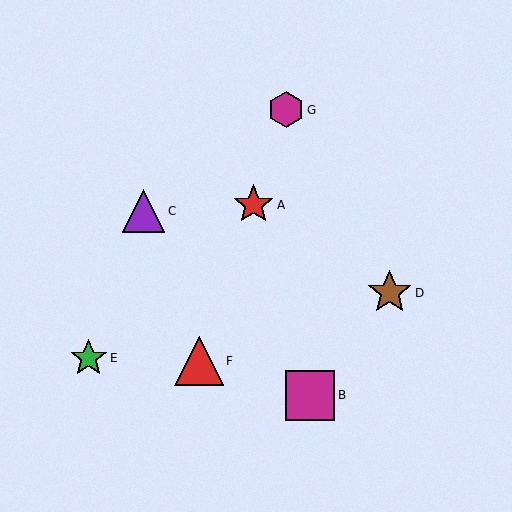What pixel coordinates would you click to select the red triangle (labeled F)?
Click at (199, 361) to select the red triangle F.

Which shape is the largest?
The magenta square (labeled B) is the largest.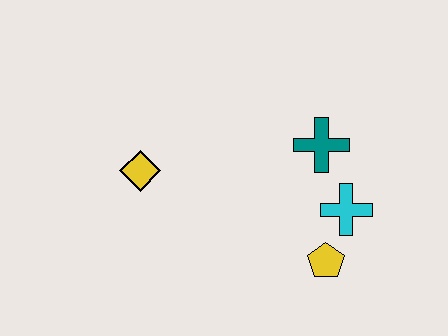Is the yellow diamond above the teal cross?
No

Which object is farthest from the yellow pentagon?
The yellow diamond is farthest from the yellow pentagon.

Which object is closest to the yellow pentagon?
The cyan cross is closest to the yellow pentagon.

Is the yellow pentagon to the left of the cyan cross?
Yes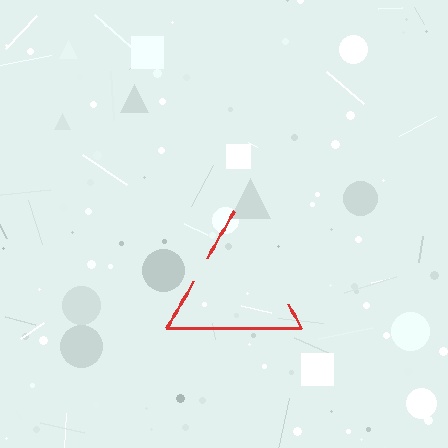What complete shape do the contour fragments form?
The contour fragments form a triangle.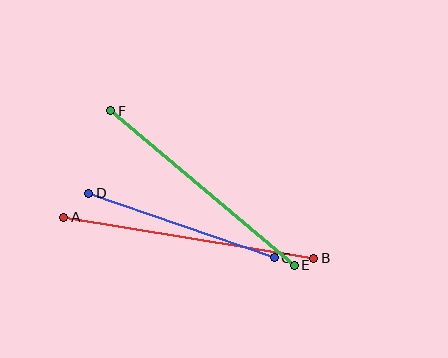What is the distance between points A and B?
The distance is approximately 253 pixels.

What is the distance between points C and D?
The distance is approximately 197 pixels.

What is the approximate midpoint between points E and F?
The midpoint is at approximately (202, 188) pixels.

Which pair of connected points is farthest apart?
Points A and B are farthest apart.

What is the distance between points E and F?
The distance is approximately 240 pixels.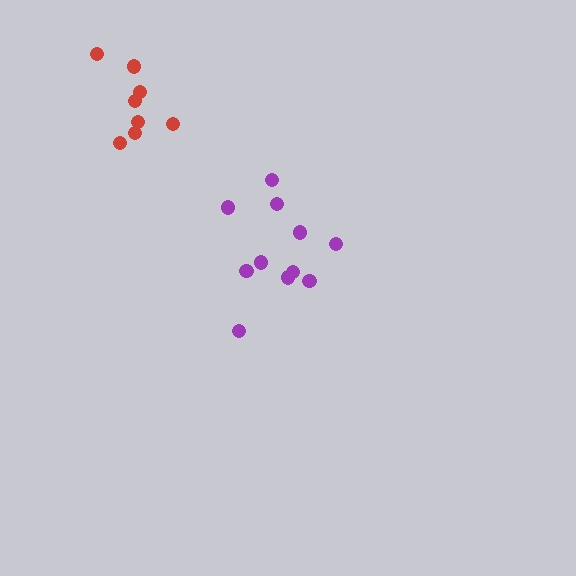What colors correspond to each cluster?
The clusters are colored: red, purple.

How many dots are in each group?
Group 1: 8 dots, Group 2: 11 dots (19 total).